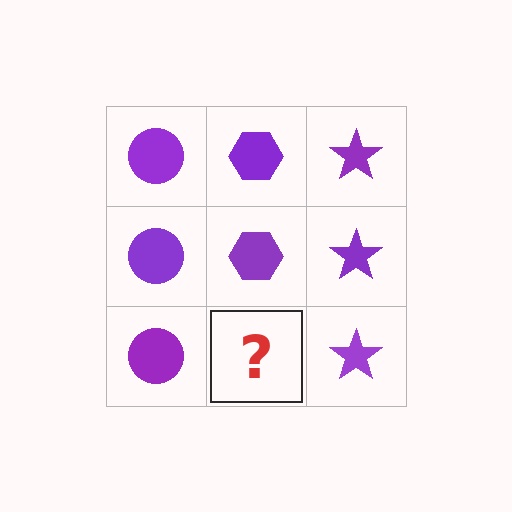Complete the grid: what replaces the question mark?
The question mark should be replaced with a purple hexagon.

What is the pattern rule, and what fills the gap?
The rule is that each column has a consistent shape. The gap should be filled with a purple hexagon.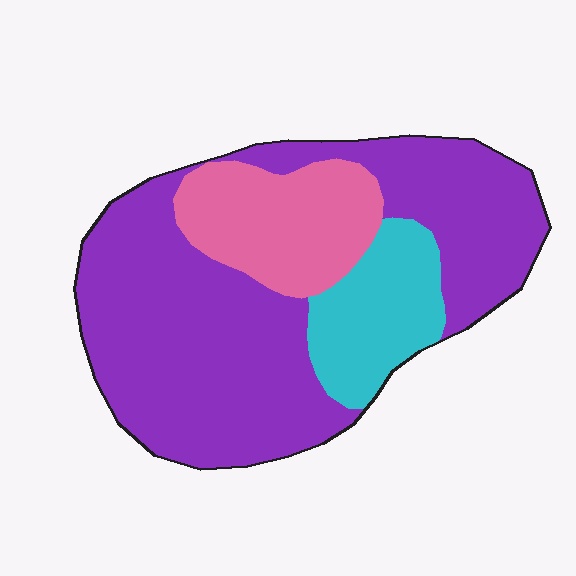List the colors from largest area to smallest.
From largest to smallest: purple, pink, cyan.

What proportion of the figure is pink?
Pink covers 19% of the figure.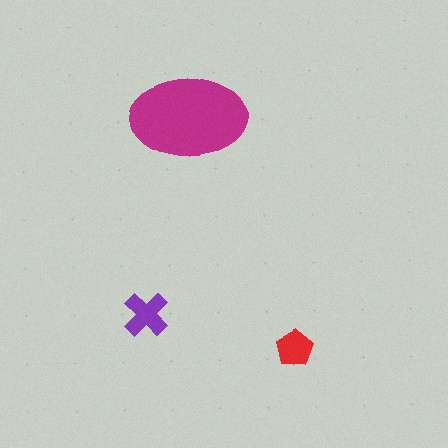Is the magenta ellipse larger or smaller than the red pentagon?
Larger.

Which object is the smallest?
The red pentagon.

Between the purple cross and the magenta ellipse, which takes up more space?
The magenta ellipse.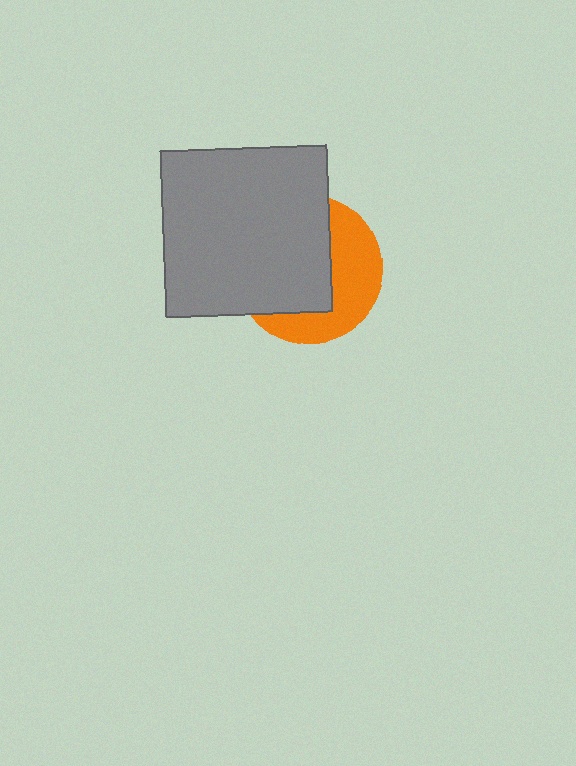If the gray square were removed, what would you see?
You would see the complete orange circle.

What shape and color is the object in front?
The object in front is a gray square.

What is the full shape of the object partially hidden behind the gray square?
The partially hidden object is an orange circle.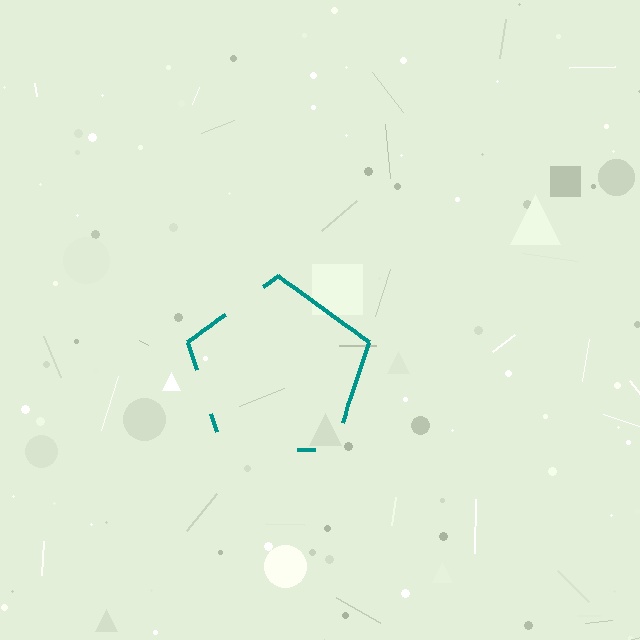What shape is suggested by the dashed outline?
The dashed outline suggests a pentagon.